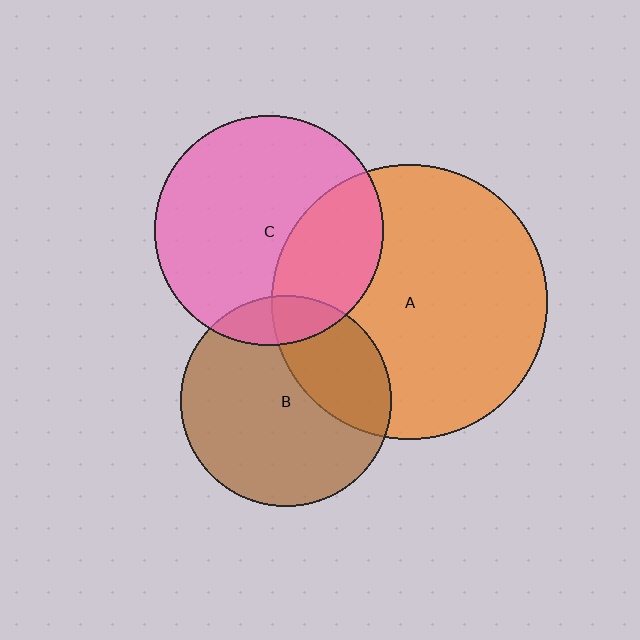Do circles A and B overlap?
Yes.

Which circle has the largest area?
Circle A (orange).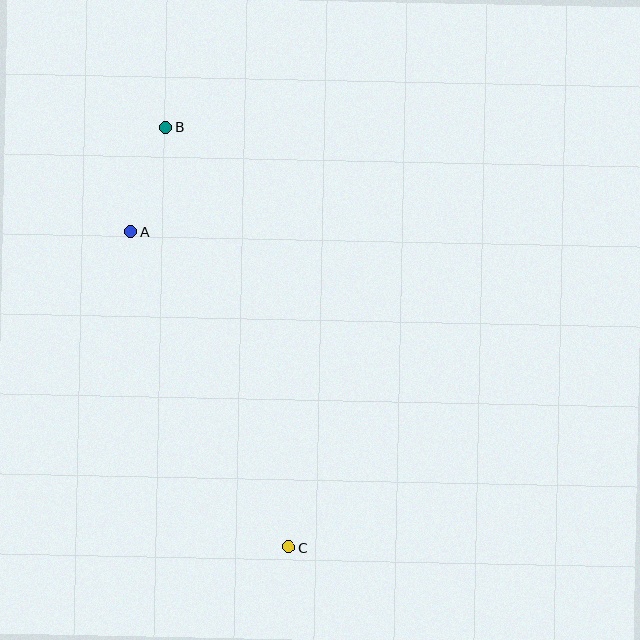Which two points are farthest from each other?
Points B and C are farthest from each other.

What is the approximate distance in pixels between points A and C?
The distance between A and C is approximately 353 pixels.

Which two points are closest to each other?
Points A and B are closest to each other.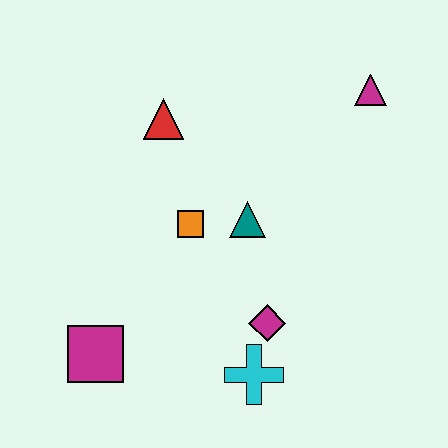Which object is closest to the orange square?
The teal triangle is closest to the orange square.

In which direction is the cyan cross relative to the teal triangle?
The cyan cross is below the teal triangle.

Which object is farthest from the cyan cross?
The magenta triangle is farthest from the cyan cross.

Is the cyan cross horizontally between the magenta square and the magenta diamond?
Yes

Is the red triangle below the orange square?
No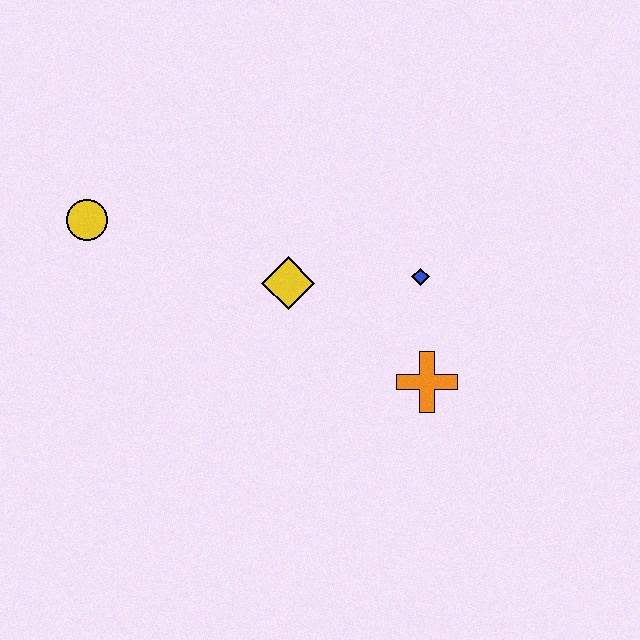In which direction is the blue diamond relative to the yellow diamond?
The blue diamond is to the right of the yellow diamond.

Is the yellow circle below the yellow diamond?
No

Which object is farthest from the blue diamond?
The yellow circle is farthest from the blue diamond.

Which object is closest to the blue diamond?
The orange cross is closest to the blue diamond.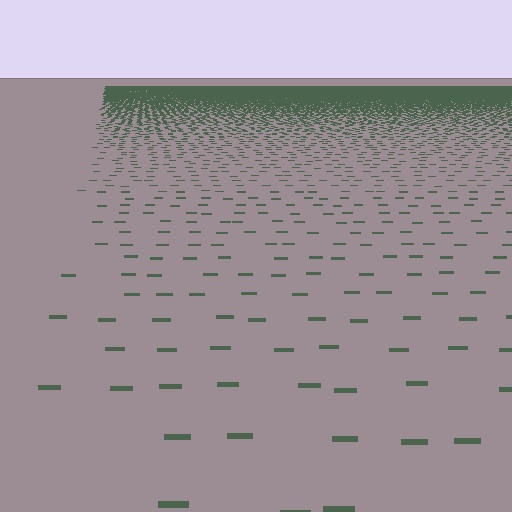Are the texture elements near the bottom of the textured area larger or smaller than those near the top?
Larger. Near the bottom, elements are closer to the viewer and appear at a bigger on-screen size.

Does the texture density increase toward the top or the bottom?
Density increases toward the top.